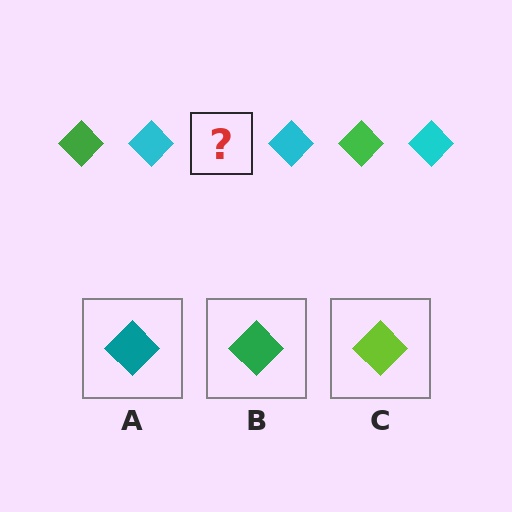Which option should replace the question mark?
Option B.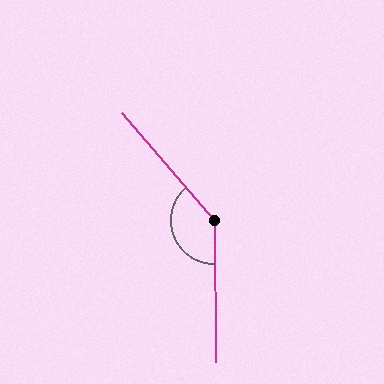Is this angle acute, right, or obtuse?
It is obtuse.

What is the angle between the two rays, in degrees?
Approximately 139 degrees.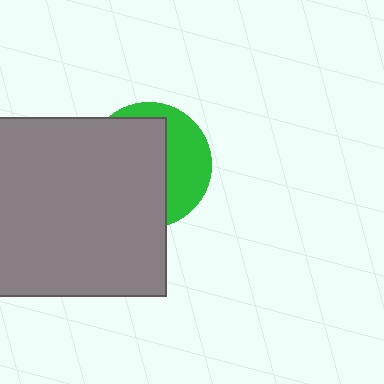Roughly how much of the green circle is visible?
A small part of it is visible (roughly 37%).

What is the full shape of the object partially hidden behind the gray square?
The partially hidden object is a green circle.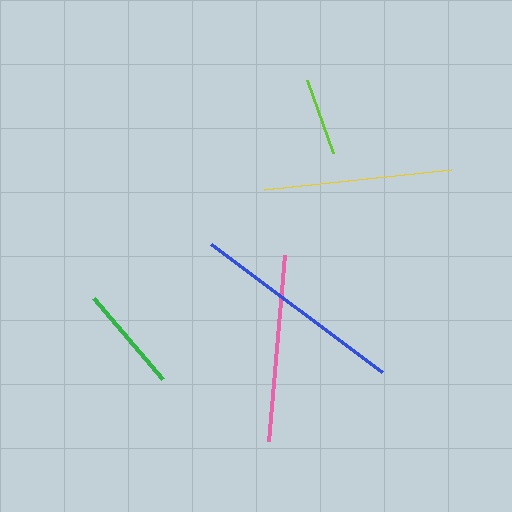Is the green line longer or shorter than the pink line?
The pink line is longer than the green line.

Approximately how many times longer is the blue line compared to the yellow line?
The blue line is approximately 1.1 times the length of the yellow line.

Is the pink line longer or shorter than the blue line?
The blue line is longer than the pink line.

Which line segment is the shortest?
The lime line is the shortest at approximately 77 pixels.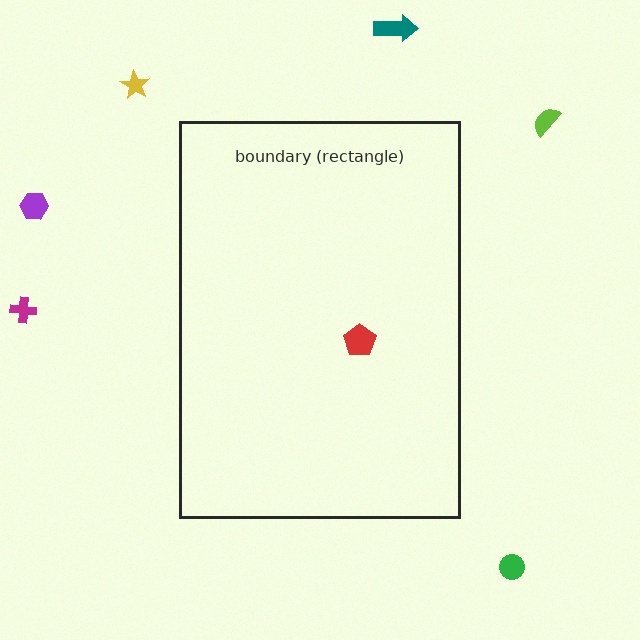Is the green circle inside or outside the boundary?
Outside.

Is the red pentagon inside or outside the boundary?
Inside.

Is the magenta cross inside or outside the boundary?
Outside.